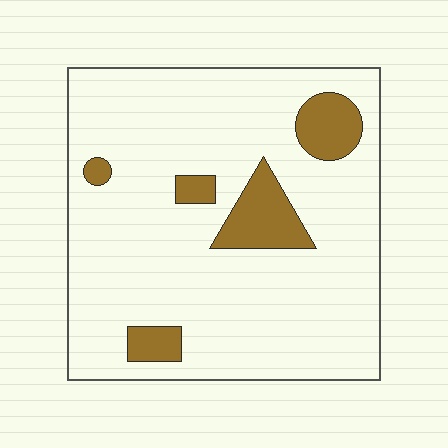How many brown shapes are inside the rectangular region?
5.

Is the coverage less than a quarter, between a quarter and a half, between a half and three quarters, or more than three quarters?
Less than a quarter.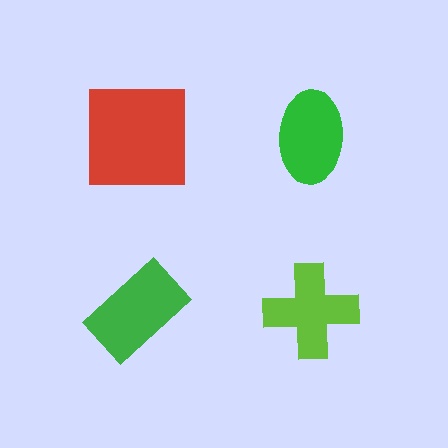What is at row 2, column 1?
A green rectangle.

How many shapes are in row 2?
2 shapes.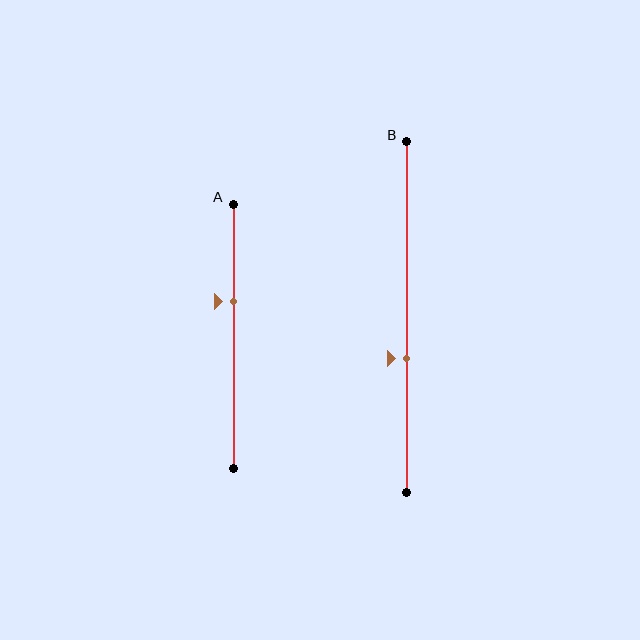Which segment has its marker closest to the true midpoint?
Segment B has its marker closest to the true midpoint.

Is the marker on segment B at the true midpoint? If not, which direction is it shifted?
No, the marker on segment B is shifted downward by about 12% of the segment length.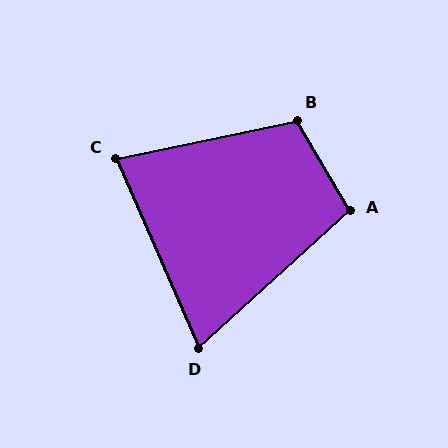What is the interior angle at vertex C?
Approximately 78 degrees (acute).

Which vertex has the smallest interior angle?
D, at approximately 71 degrees.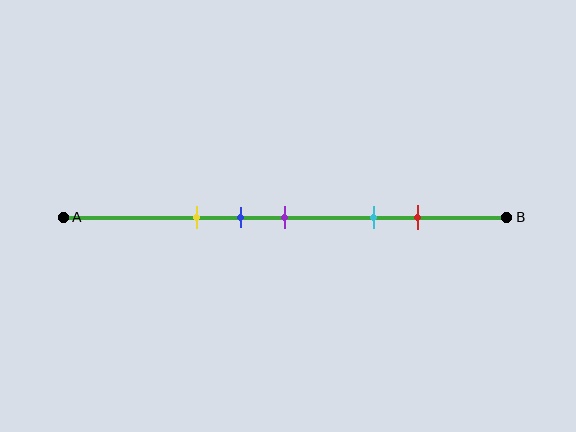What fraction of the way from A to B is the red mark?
The red mark is approximately 80% (0.8) of the way from A to B.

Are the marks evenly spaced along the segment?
No, the marks are not evenly spaced.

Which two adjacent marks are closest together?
The blue and purple marks are the closest adjacent pair.